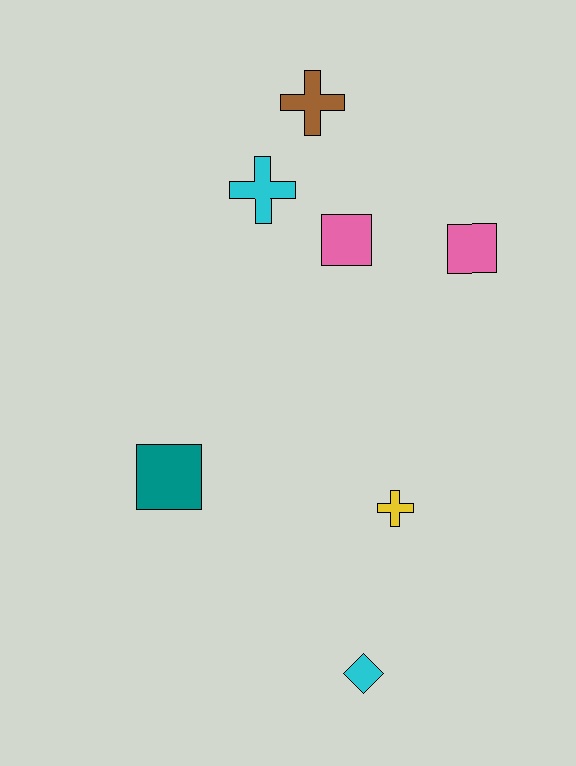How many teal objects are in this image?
There is 1 teal object.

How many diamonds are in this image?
There is 1 diamond.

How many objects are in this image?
There are 7 objects.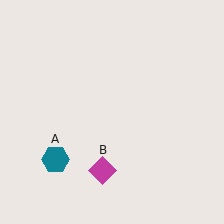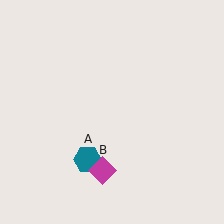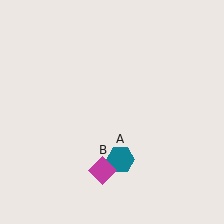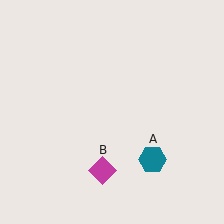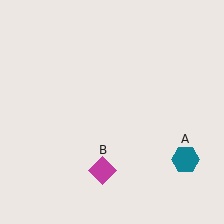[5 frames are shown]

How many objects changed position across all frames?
1 object changed position: teal hexagon (object A).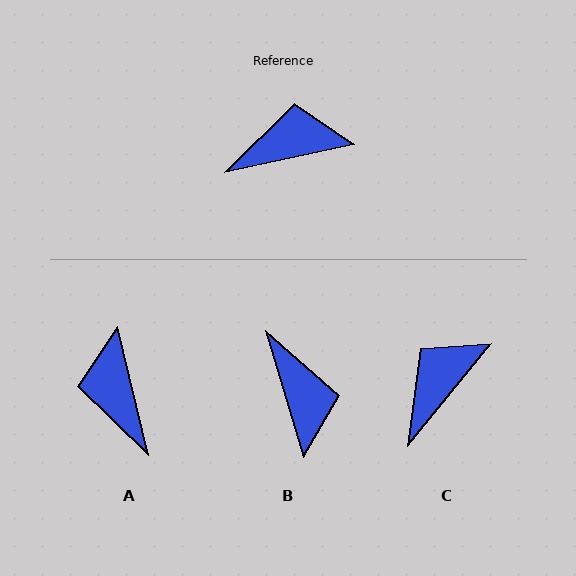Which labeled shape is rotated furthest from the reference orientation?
A, about 91 degrees away.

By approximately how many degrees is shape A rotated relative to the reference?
Approximately 91 degrees counter-clockwise.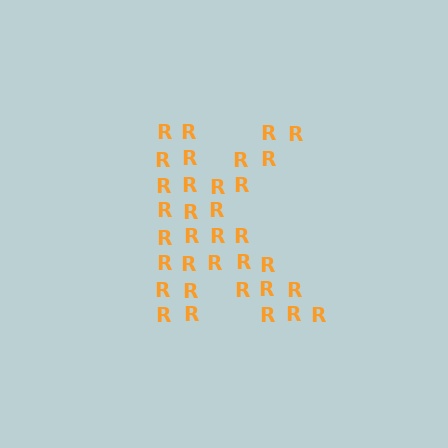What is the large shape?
The large shape is the letter K.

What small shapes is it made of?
It is made of small letter R's.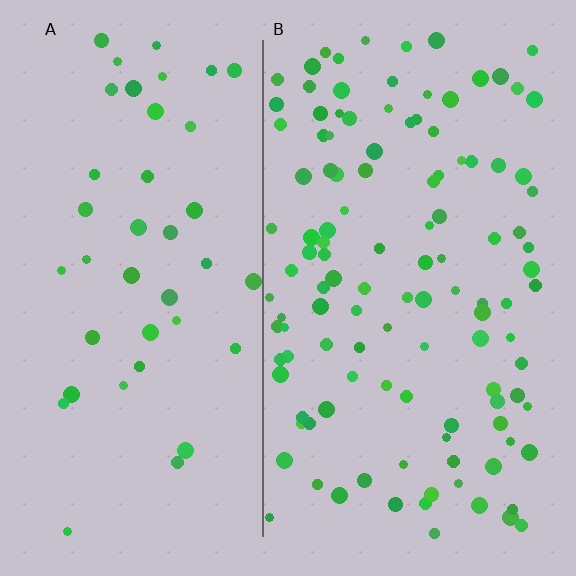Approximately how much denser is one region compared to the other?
Approximately 2.9× — region B over region A.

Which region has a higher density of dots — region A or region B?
B (the right).